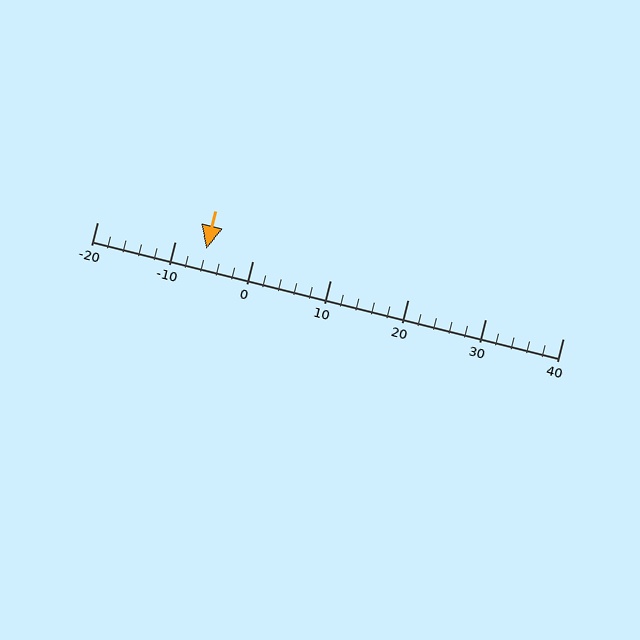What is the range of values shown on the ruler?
The ruler shows values from -20 to 40.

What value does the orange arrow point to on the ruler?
The orange arrow points to approximately -6.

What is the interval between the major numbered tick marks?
The major tick marks are spaced 10 units apart.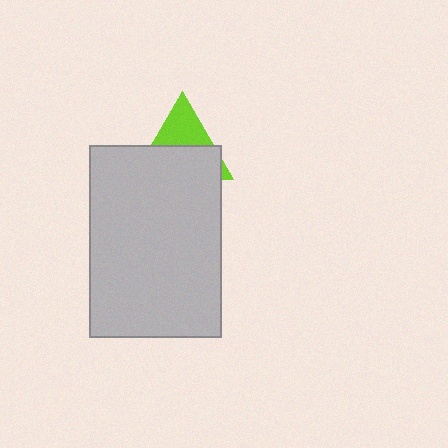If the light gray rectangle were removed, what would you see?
You would see the complete lime triangle.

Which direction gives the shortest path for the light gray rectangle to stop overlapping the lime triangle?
Moving down gives the shortest separation.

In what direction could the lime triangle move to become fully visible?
The lime triangle could move up. That would shift it out from behind the light gray rectangle entirely.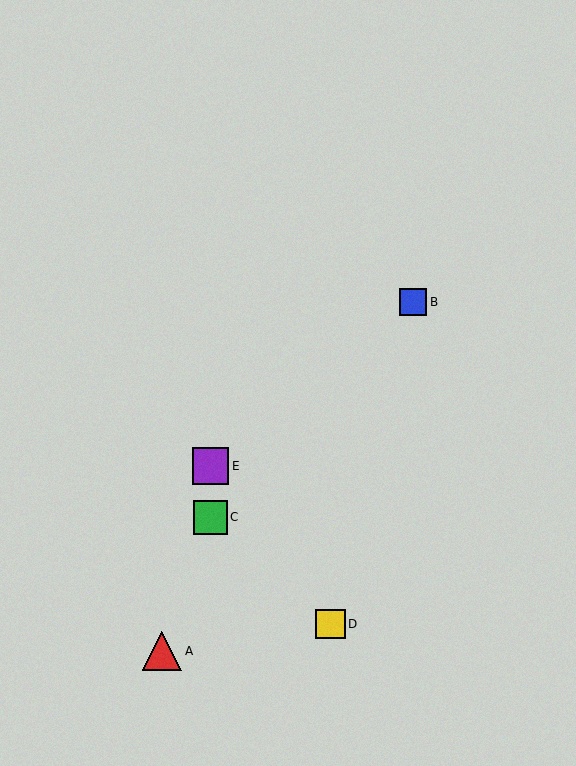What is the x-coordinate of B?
Object B is at x≈413.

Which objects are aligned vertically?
Objects C, E are aligned vertically.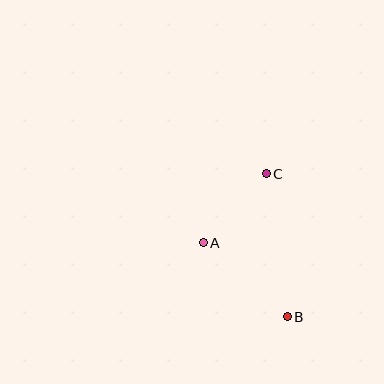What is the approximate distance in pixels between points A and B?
The distance between A and B is approximately 112 pixels.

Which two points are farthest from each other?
Points B and C are farthest from each other.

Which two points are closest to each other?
Points A and C are closest to each other.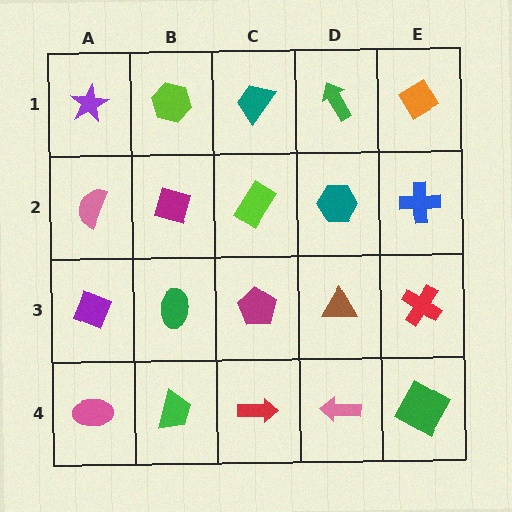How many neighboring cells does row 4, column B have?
3.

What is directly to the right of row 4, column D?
A green square.